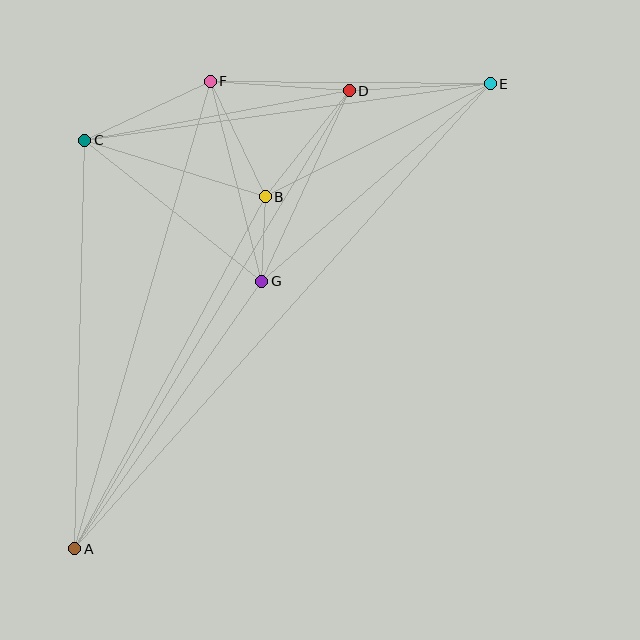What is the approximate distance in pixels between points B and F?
The distance between B and F is approximately 128 pixels.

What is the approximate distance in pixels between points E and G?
The distance between E and G is approximately 302 pixels.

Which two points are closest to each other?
Points B and G are closest to each other.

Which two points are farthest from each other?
Points A and E are farthest from each other.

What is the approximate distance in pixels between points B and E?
The distance between B and E is approximately 252 pixels.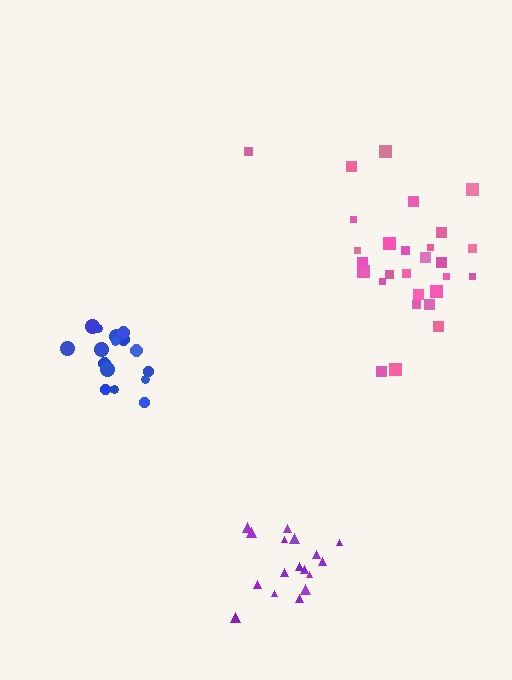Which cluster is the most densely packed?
Blue.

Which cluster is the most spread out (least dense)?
Pink.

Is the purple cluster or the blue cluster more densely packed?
Blue.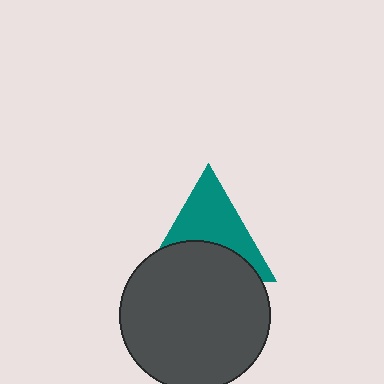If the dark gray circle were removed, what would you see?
You would see the complete teal triangle.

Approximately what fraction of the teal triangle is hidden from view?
Roughly 46% of the teal triangle is hidden behind the dark gray circle.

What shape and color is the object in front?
The object in front is a dark gray circle.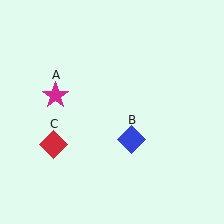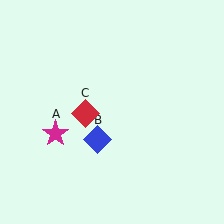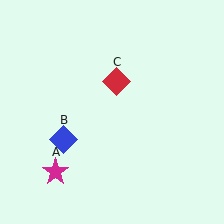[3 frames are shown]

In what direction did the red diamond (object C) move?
The red diamond (object C) moved up and to the right.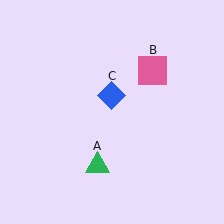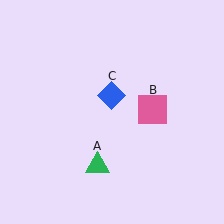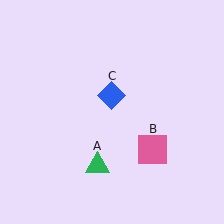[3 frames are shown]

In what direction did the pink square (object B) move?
The pink square (object B) moved down.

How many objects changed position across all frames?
1 object changed position: pink square (object B).